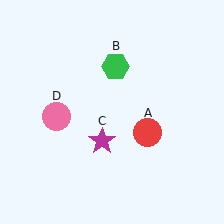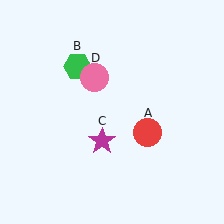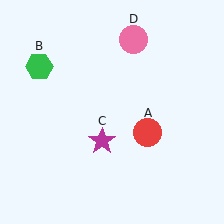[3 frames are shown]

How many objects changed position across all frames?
2 objects changed position: green hexagon (object B), pink circle (object D).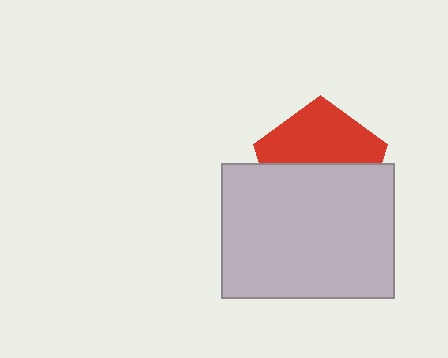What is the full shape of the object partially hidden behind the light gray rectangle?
The partially hidden object is a red pentagon.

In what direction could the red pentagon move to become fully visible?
The red pentagon could move up. That would shift it out from behind the light gray rectangle entirely.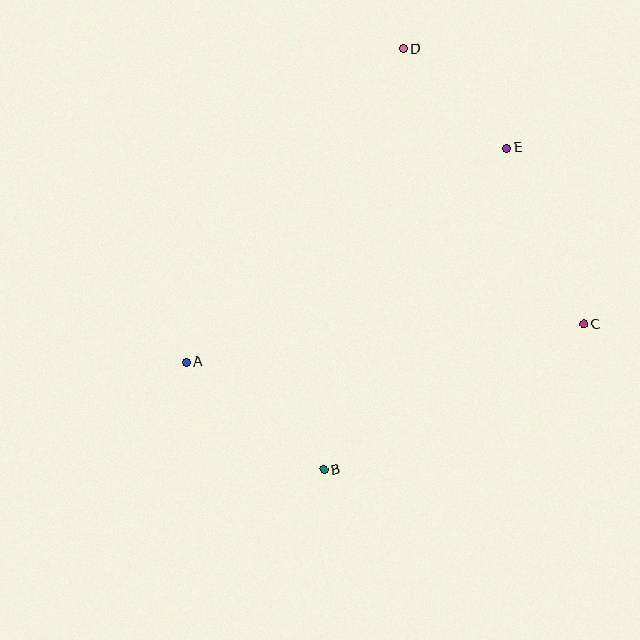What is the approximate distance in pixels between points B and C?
The distance between B and C is approximately 298 pixels.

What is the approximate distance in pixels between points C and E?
The distance between C and E is approximately 192 pixels.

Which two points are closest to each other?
Points D and E are closest to each other.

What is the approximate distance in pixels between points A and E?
The distance between A and E is approximately 385 pixels.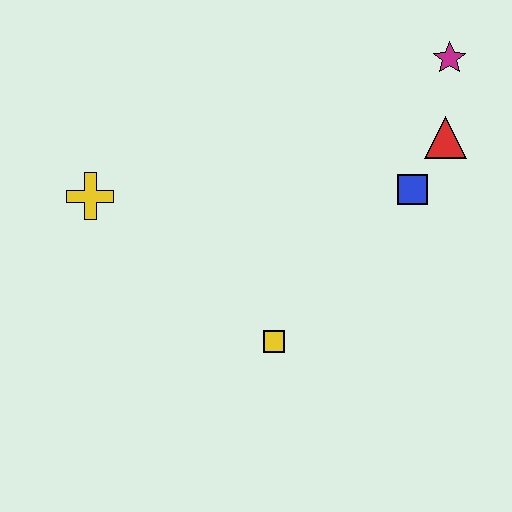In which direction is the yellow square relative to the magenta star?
The yellow square is below the magenta star.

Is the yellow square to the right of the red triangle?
No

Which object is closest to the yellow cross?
The yellow square is closest to the yellow cross.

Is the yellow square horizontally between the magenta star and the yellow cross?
Yes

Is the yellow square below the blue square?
Yes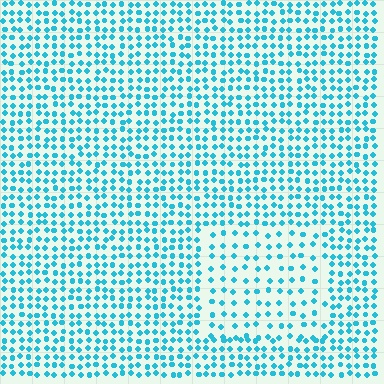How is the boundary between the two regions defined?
The boundary is defined by a change in element density (approximately 1.8x ratio). All elements are the same color, size, and shape.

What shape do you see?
I see a rectangle.